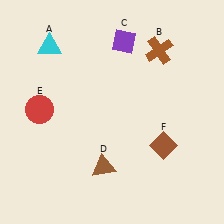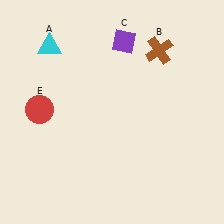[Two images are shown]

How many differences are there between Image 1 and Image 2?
There are 2 differences between the two images.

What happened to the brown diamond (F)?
The brown diamond (F) was removed in Image 2. It was in the bottom-right area of Image 1.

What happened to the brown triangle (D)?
The brown triangle (D) was removed in Image 2. It was in the bottom-left area of Image 1.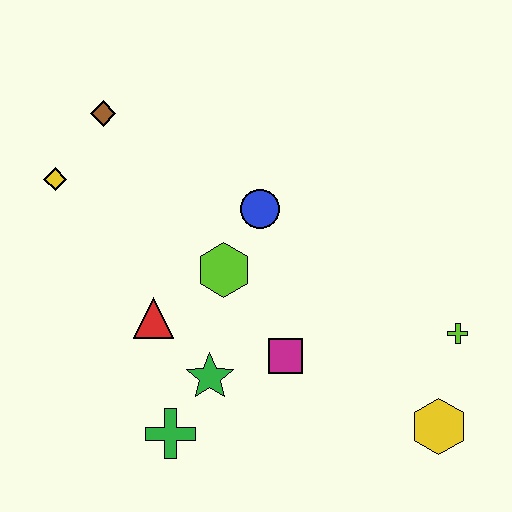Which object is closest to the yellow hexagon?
The lime cross is closest to the yellow hexagon.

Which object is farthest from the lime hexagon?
The yellow hexagon is farthest from the lime hexagon.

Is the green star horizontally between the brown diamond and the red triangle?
No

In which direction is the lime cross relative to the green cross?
The lime cross is to the right of the green cross.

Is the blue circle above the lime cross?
Yes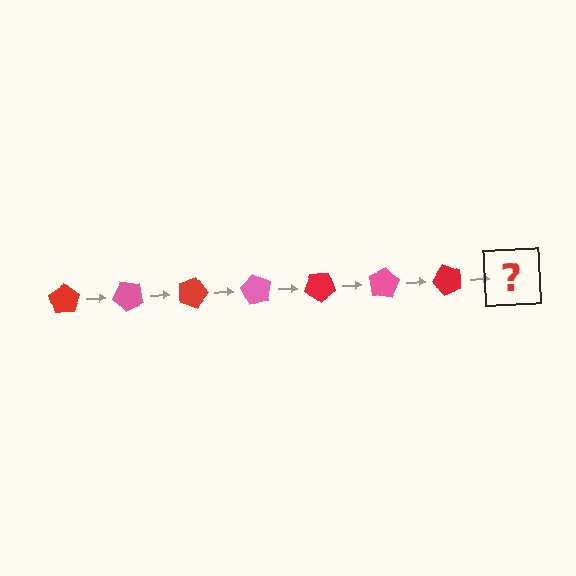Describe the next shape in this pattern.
It should be a pink pentagon, rotated 315 degrees from the start.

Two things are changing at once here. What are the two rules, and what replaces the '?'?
The two rules are that it rotates 45 degrees each step and the color cycles through red and pink. The '?' should be a pink pentagon, rotated 315 degrees from the start.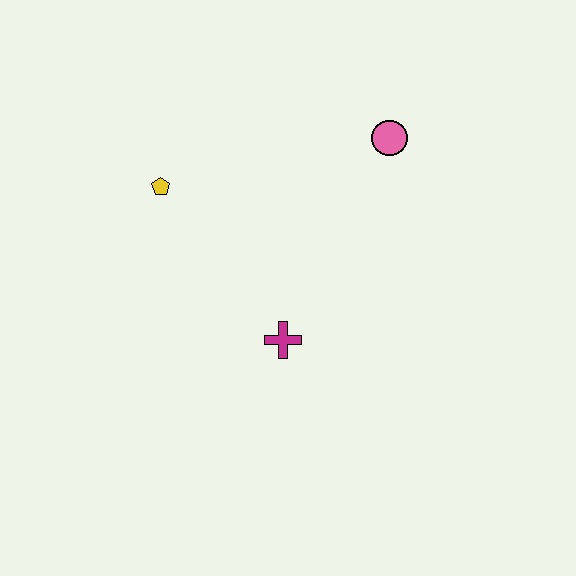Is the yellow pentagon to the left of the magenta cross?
Yes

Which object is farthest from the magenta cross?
The pink circle is farthest from the magenta cross.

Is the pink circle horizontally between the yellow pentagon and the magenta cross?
No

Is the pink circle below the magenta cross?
No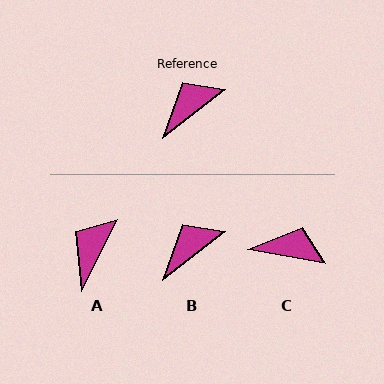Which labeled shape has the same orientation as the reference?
B.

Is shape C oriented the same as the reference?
No, it is off by about 48 degrees.